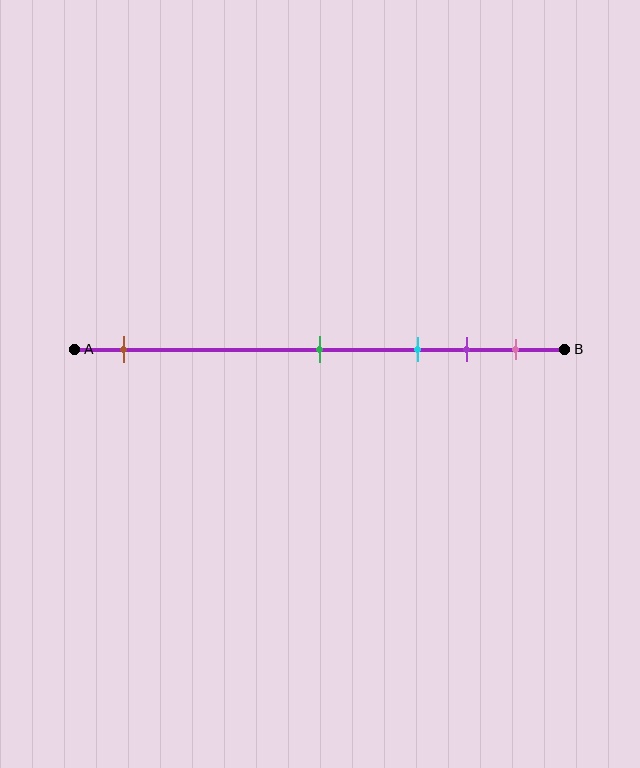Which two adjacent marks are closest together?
The purple and pink marks are the closest adjacent pair.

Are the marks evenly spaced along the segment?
No, the marks are not evenly spaced.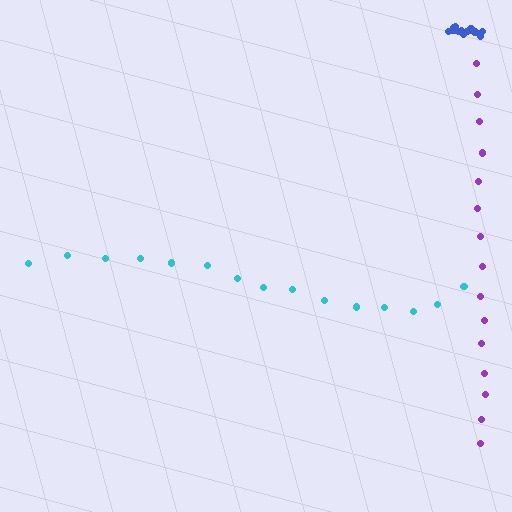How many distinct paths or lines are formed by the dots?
There are 3 distinct paths.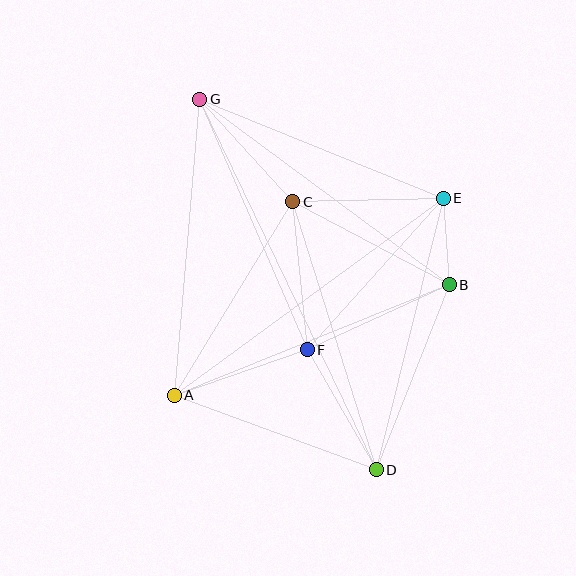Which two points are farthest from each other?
Points D and G are farthest from each other.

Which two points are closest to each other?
Points B and E are closest to each other.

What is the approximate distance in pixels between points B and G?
The distance between B and G is approximately 311 pixels.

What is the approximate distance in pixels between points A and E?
The distance between A and E is approximately 333 pixels.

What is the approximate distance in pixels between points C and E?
The distance between C and E is approximately 150 pixels.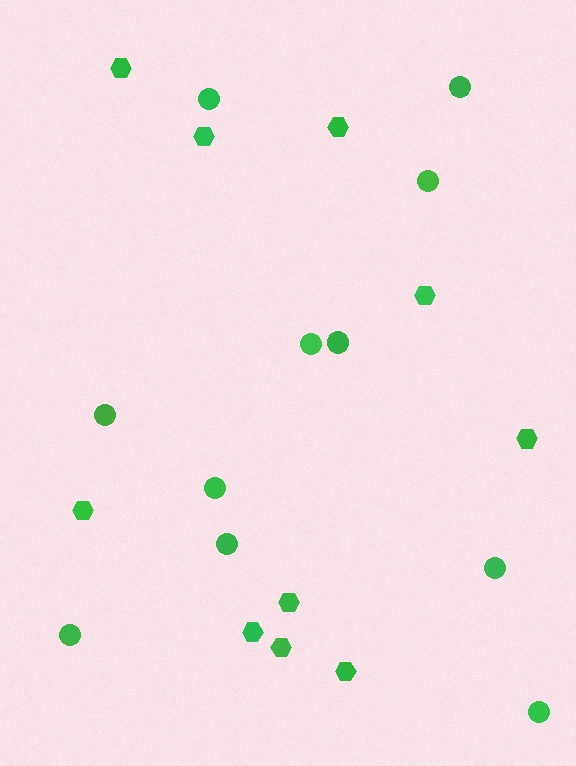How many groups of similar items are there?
There are 2 groups: one group of circles (11) and one group of hexagons (10).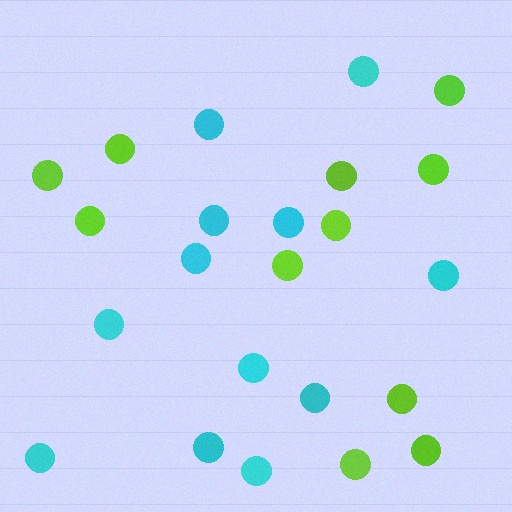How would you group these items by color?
There are 2 groups: one group of cyan circles (12) and one group of lime circles (11).